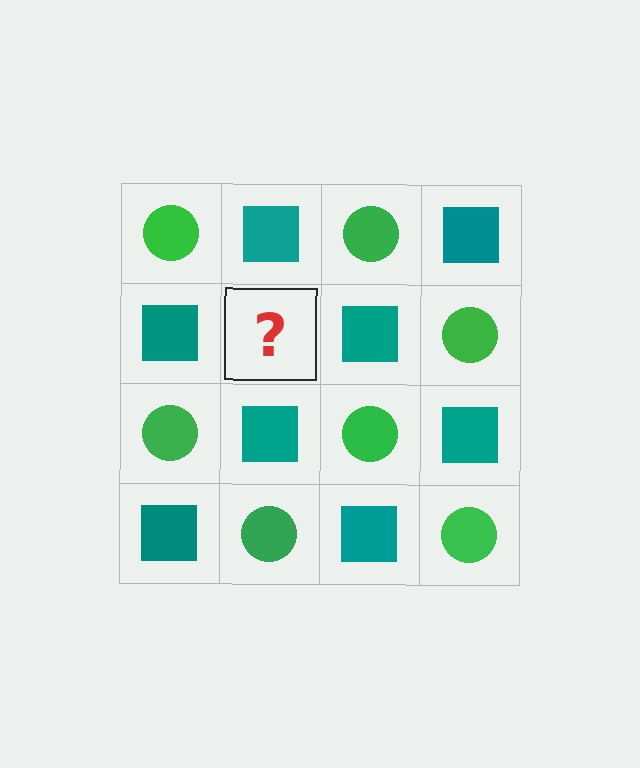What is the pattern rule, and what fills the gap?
The rule is that it alternates green circle and teal square in a checkerboard pattern. The gap should be filled with a green circle.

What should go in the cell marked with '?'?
The missing cell should contain a green circle.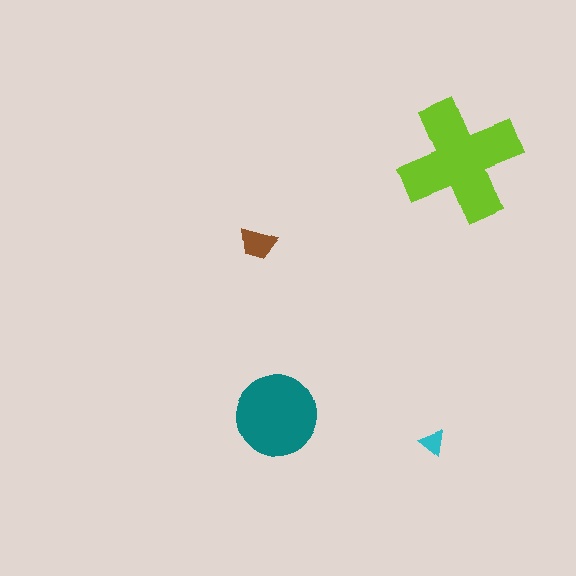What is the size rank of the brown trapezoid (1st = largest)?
3rd.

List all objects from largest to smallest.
The lime cross, the teal circle, the brown trapezoid, the cyan triangle.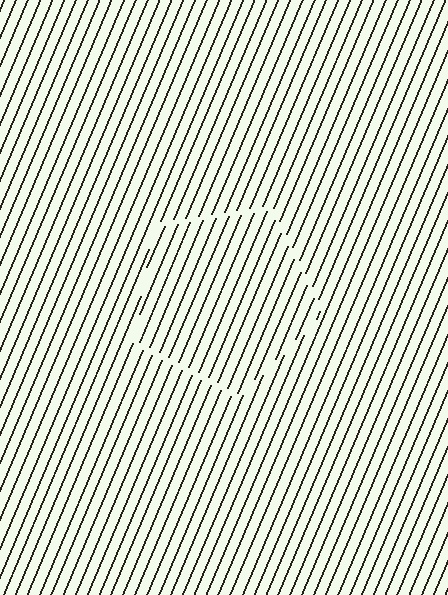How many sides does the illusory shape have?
5 sides — the line-ends trace a pentagon.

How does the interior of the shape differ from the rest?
The interior of the shape contains the same grating, shifted by half a period — the contour is defined by the phase discontinuity where line-ends from the inner and outer gratings abut.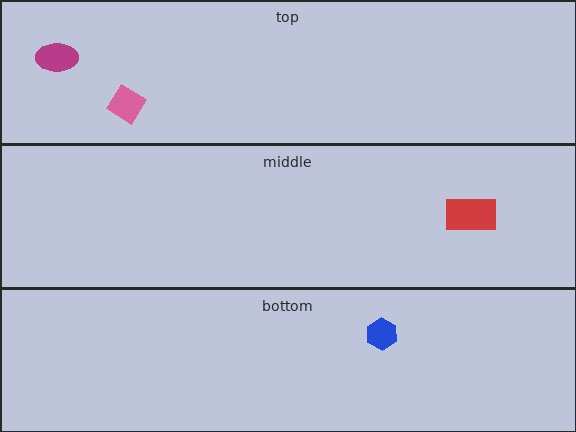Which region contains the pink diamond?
The top region.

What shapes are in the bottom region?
The blue hexagon.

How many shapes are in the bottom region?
1.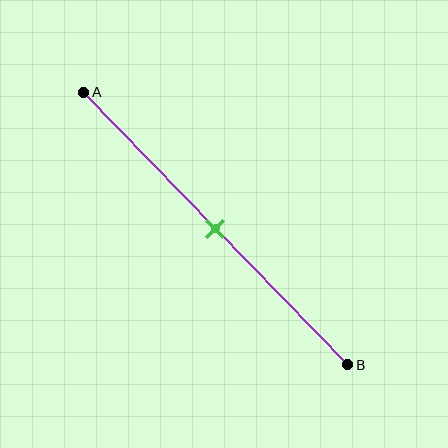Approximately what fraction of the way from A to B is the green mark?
The green mark is approximately 50% of the way from A to B.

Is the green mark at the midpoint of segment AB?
Yes, the mark is approximately at the midpoint.